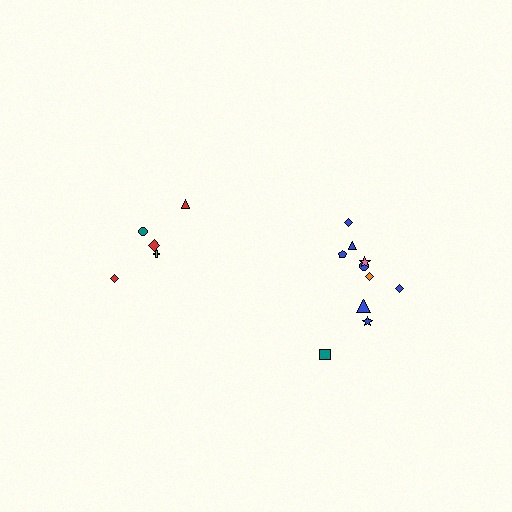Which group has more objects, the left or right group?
The right group.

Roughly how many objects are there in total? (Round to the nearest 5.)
Roughly 15 objects in total.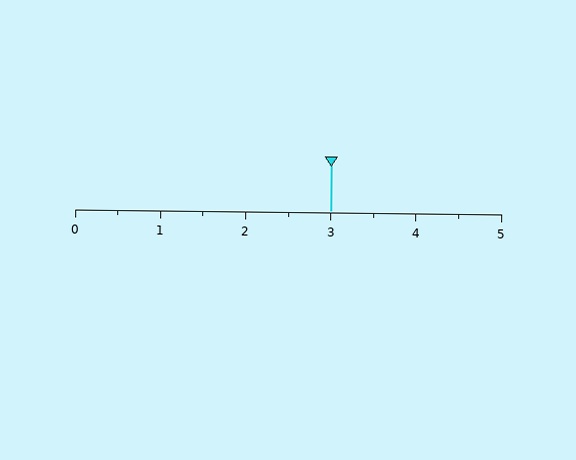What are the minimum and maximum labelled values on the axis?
The axis runs from 0 to 5.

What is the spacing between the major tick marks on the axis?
The major ticks are spaced 1 apart.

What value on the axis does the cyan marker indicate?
The marker indicates approximately 3.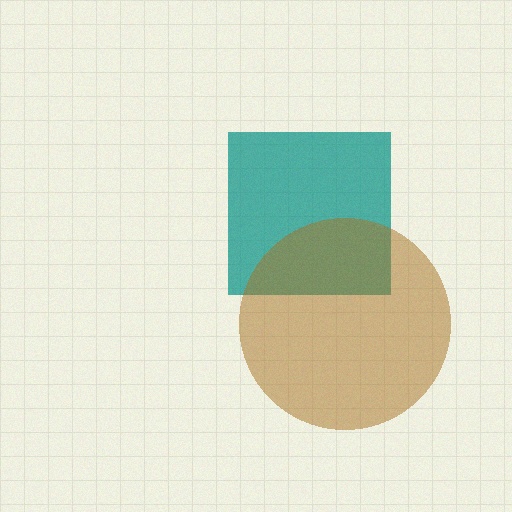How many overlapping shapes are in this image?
There are 2 overlapping shapes in the image.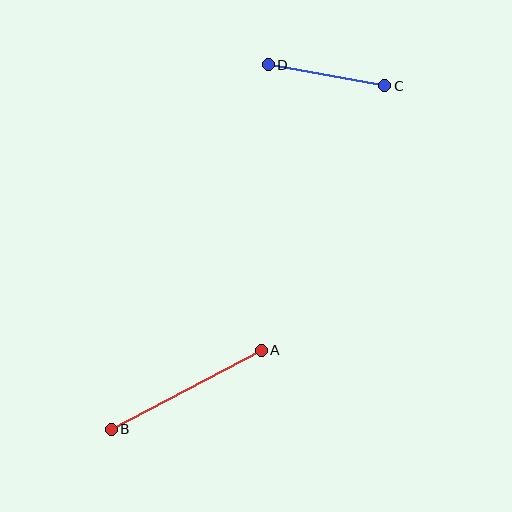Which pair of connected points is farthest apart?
Points A and B are farthest apart.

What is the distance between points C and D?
The distance is approximately 118 pixels.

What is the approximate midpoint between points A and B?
The midpoint is at approximately (186, 390) pixels.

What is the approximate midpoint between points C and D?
The midpoint is at approximately (326, 75) pixels.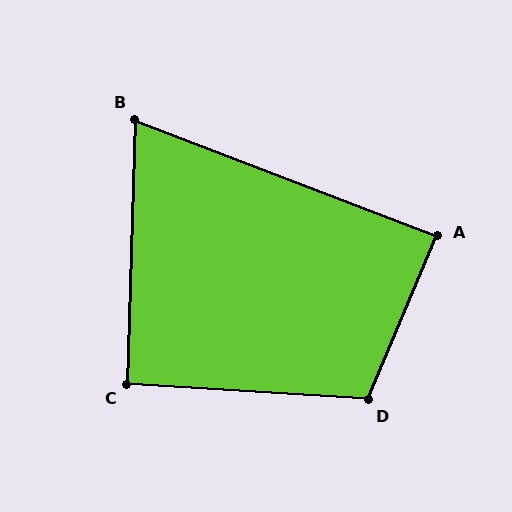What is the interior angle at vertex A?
Approximately 88 degrees (approximately right).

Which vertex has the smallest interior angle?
B, at approximately 71 degrees.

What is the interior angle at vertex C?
Approximately 92 degrees (approximately right).